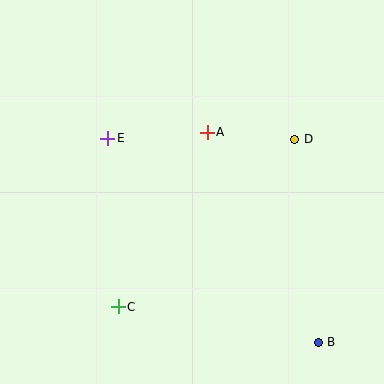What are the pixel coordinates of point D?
Point D is at (295, 139).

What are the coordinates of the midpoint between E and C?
The midpoint between E and C is at (113, 222).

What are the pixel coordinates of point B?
Point B is at (318, 342).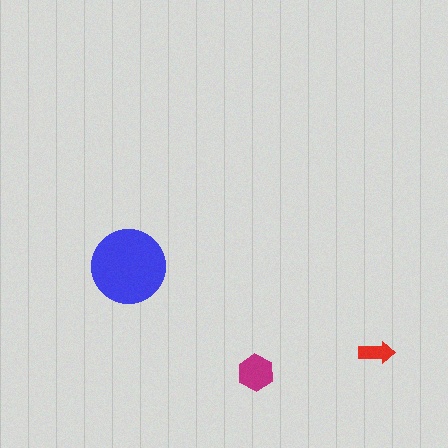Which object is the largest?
The blue circle.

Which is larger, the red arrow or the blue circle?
The blue circle.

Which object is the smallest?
The red arrow.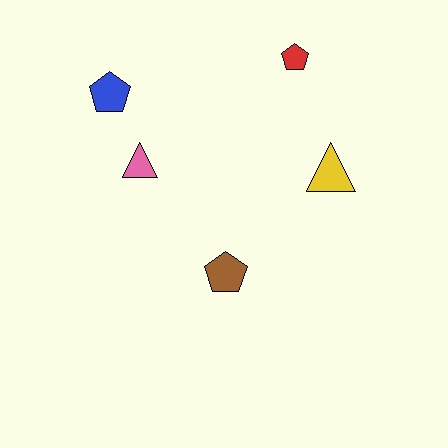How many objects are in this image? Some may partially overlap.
There are 5 objects.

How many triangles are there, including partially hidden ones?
There are 2 triangles.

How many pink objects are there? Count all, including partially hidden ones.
There is 1 pink object.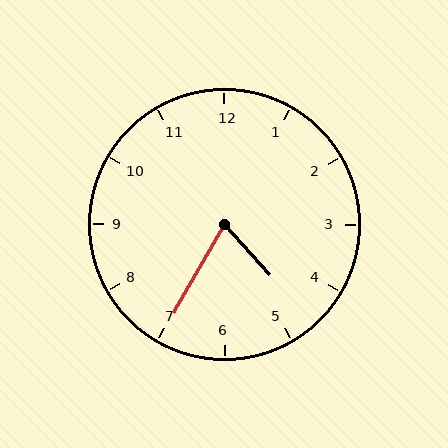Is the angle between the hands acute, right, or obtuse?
It is acute.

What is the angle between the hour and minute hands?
Approximately 72 degrees.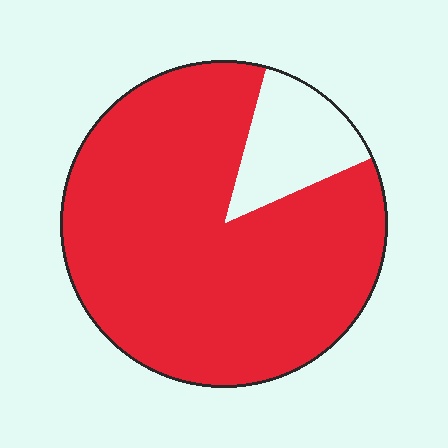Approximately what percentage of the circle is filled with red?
Approximately 85%.